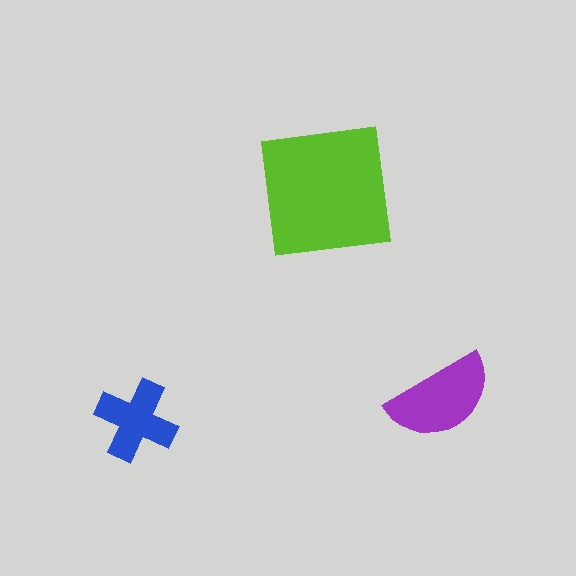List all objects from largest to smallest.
The lime square, the purple semicircle, the blue cross.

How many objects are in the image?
There are 3 objects in the image.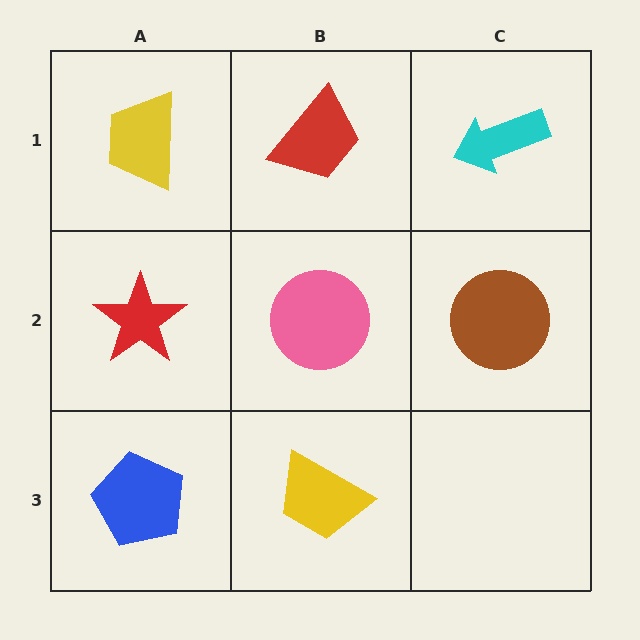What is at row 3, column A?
A blue pentagon.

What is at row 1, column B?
A red trapezoid.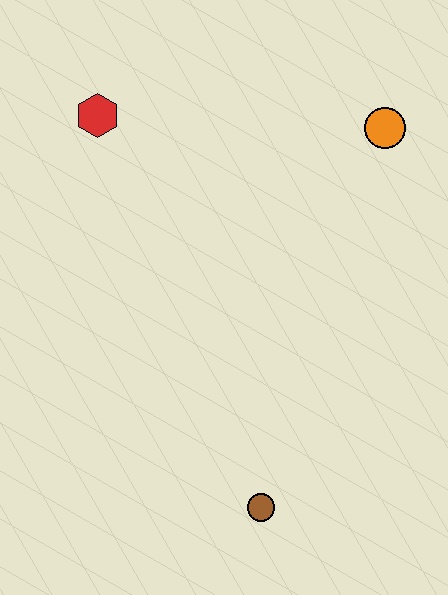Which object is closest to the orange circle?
The red hexagon is closest to the orange circle.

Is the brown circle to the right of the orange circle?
No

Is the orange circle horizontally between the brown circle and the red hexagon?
No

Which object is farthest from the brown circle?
The red hexagon is farthest from the brown circle.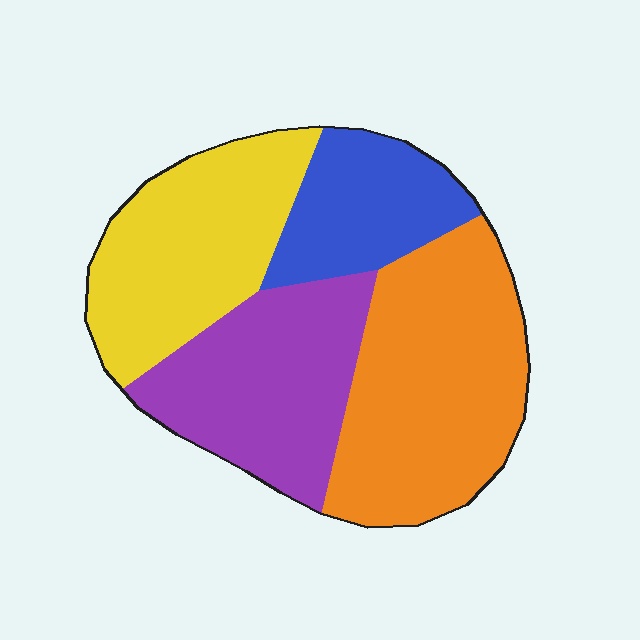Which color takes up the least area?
Blue, at roughly 15%.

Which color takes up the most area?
Orange, at roughly 35%.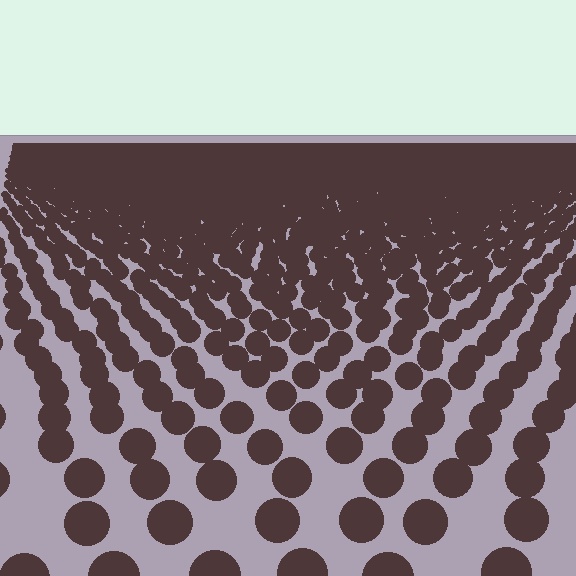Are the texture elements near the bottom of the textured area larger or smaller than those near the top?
Larger. Near the bottom, elements are closer to the viewer and appear at a bigger on-screen size.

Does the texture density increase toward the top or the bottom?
Density increases toward the top.